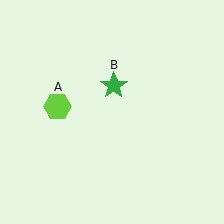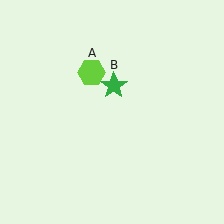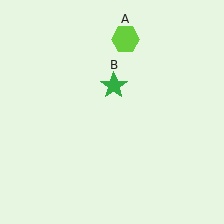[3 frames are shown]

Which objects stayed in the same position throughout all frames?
Green star (object B) remained stationary.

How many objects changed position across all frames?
1 object changed position: lime hexagon (object A).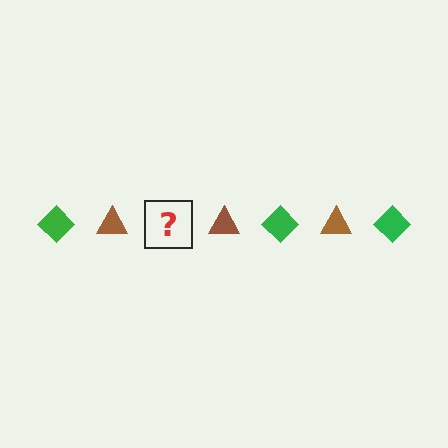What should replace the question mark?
The question mark should be replaced with a green diamond.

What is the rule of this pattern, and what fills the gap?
The rule is that the pattern alternates between green diamond and brown triangle. The gap should be filled with a green diamond.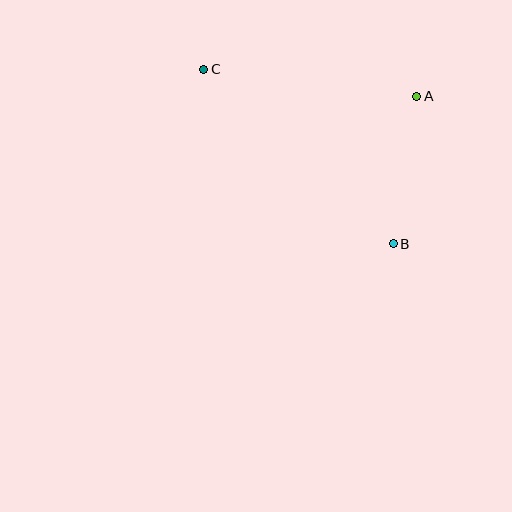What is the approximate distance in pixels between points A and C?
The distance between A and C is approximately 215 pixels.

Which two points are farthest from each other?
Points B and C are farthest from each other.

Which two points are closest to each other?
Points A and B are closest to each other.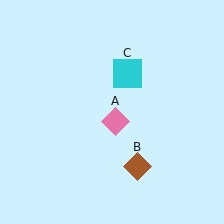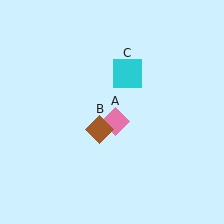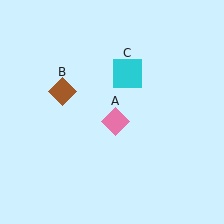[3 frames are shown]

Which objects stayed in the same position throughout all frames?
Pink diamond (object A) and cyan square (object C) remained stationary.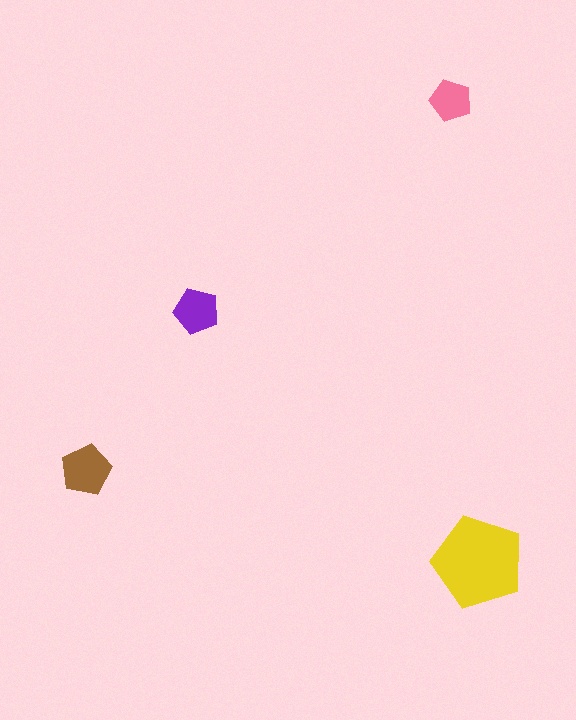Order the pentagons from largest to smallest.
the yellow one, the brown one, the purple one, the pink one.